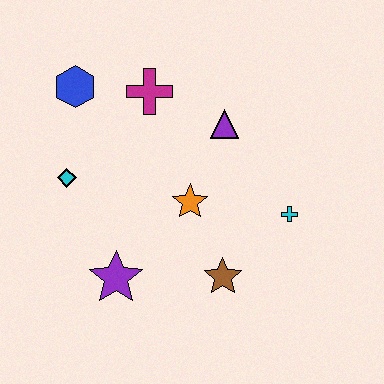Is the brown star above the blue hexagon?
No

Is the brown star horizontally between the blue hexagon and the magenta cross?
No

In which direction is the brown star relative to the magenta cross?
The brown star is below the magenta cross.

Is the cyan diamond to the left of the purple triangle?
Yes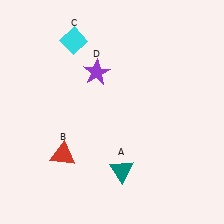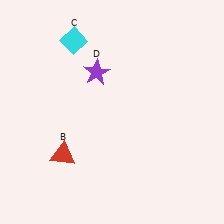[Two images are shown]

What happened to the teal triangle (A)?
The teal triangle (A) was removed in Image 2. It was in the bottom-right area of Image 1.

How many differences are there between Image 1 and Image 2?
There is 1 difference between the two images.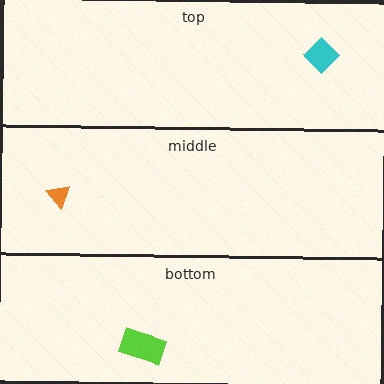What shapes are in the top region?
The cyan diamond.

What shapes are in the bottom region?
The lime rectangle.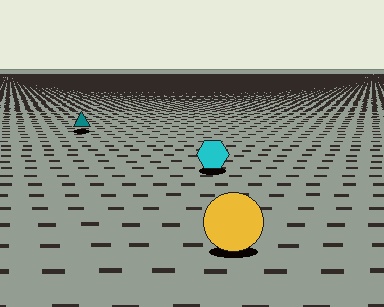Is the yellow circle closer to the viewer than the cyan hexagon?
Yes. The yellow circle is closer — you can tell from the texture gradient: the ground texture is coarser near it.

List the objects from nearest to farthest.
From nearest to farthest: the yellow circle, the cyan hexagon, the teal triangle.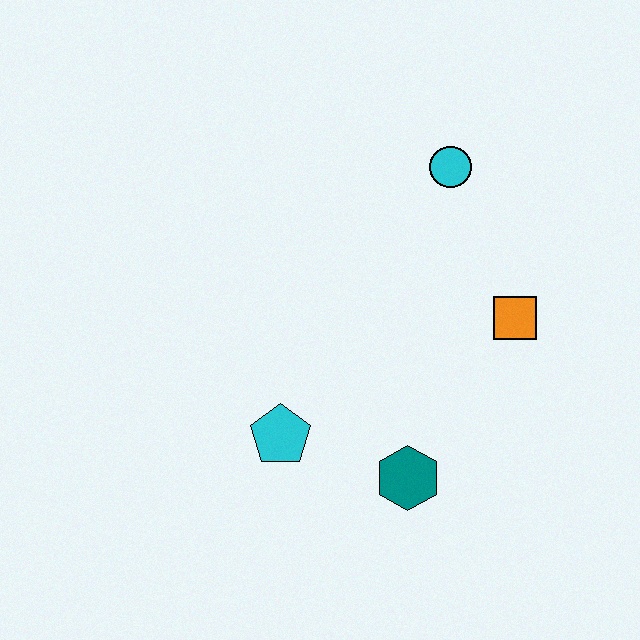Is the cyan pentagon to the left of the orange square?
Yes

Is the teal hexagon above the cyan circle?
No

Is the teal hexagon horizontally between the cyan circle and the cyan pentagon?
Yes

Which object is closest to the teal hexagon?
The cyan pentagon is closest to the teal hexagon.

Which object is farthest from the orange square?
The cyan pentagon is farthest from the orange square.